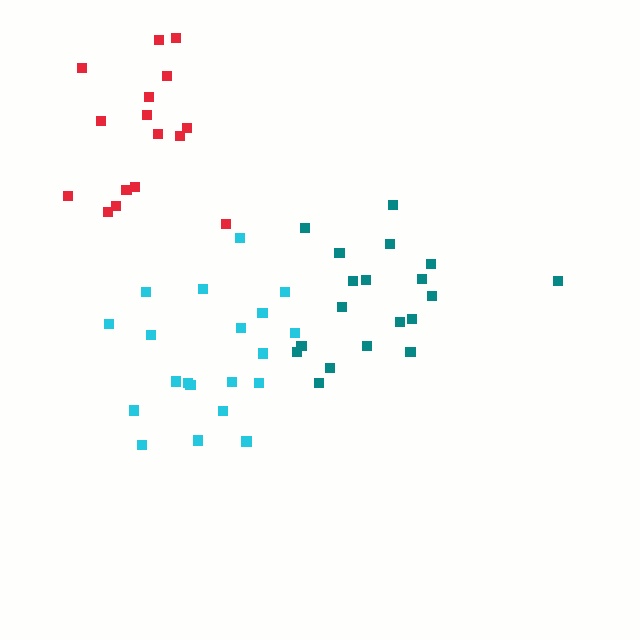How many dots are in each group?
Group 1: 20 dots, Group 2: 19 dots, Group 3: 16 dots (55 total).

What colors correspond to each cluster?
The clusters are colored: cyan, teal, red.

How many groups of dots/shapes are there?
There are 3 groups.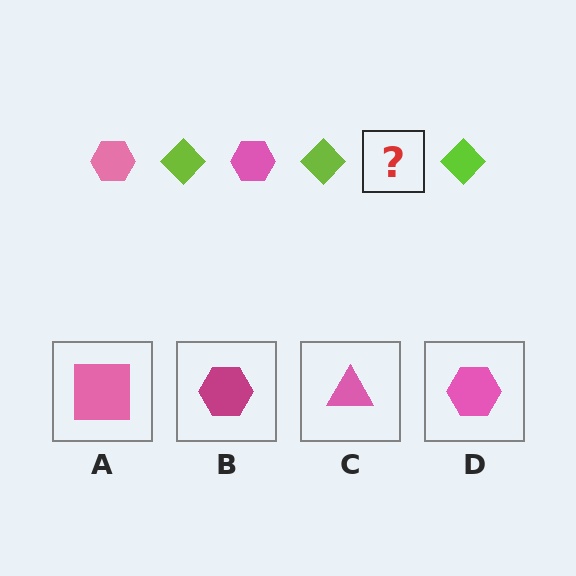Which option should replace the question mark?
Option D.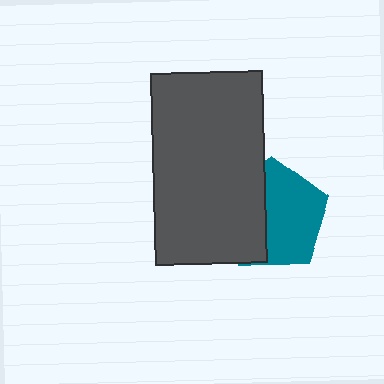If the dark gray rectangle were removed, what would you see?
You would see the complete teal pentagon.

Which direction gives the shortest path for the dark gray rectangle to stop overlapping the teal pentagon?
Moving left gives the shortest separation.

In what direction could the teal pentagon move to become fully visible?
The teal pentagon could move right. That would shift it out from behind the dark gray rectangle entirely.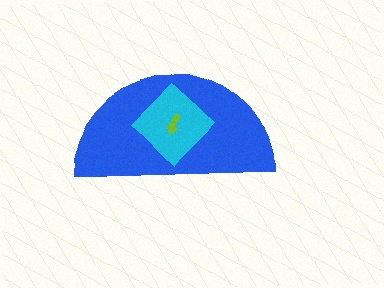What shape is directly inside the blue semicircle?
The cyan diamond.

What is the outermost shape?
The blue semicircle.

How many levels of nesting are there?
3.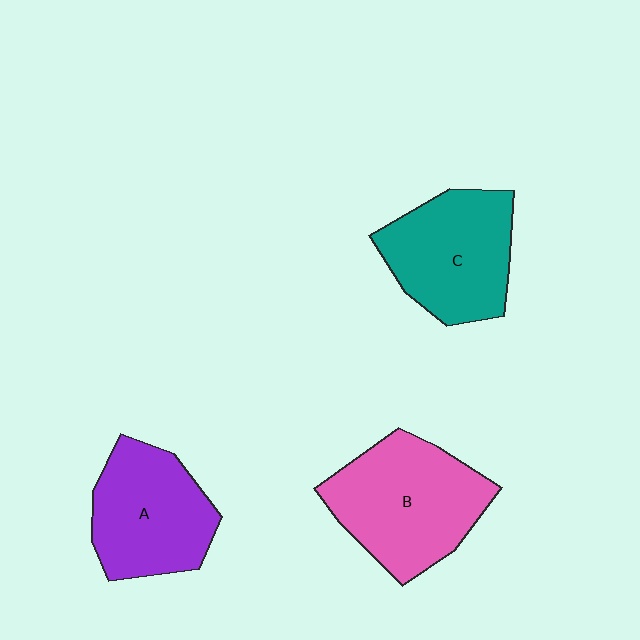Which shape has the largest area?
Shape B (pink).